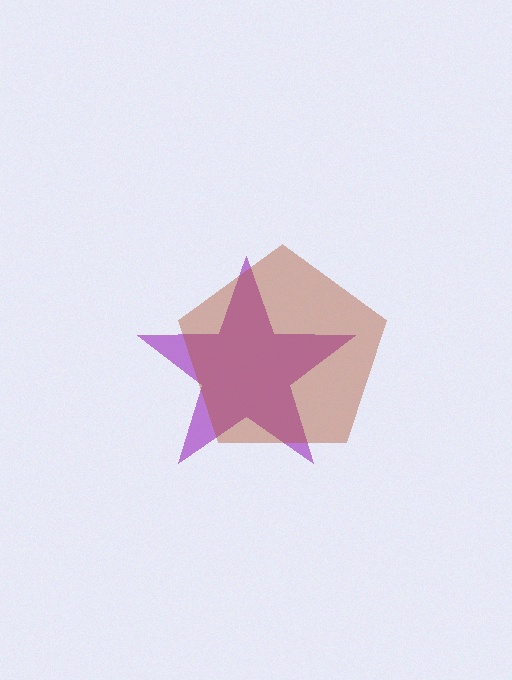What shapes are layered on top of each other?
The layered shapes are: a purple star, a brown pentagon.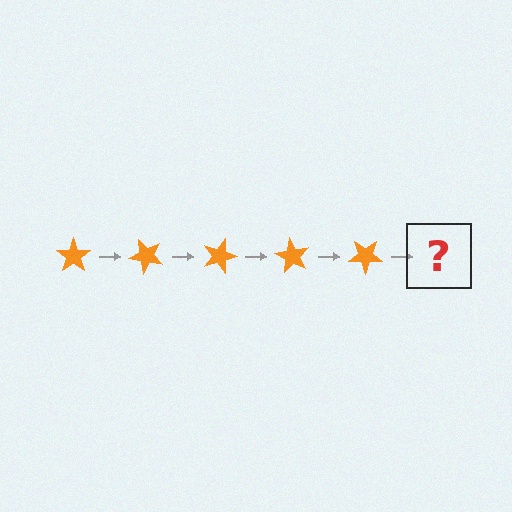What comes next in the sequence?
The next element should be an orange star rotated 225 degrees.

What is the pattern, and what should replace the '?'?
The pattern is that the star rotates 45 degrees each step. The '?' should be an orange star rotated 225 degrees.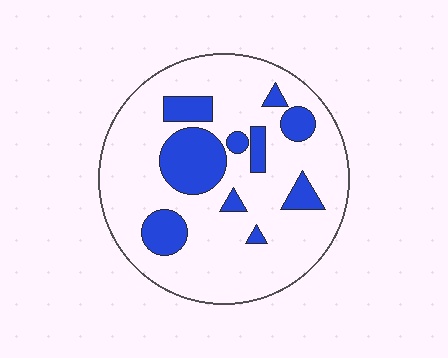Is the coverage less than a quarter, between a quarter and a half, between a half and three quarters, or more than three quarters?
Less than a quarter.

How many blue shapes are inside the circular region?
10.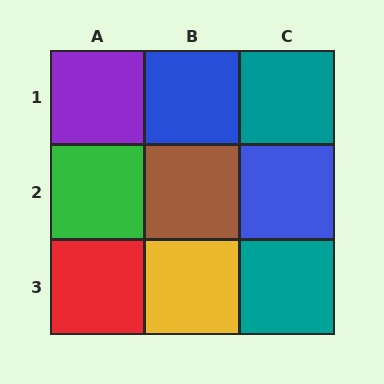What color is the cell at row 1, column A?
Purple.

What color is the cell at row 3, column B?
Yellow.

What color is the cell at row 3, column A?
Red.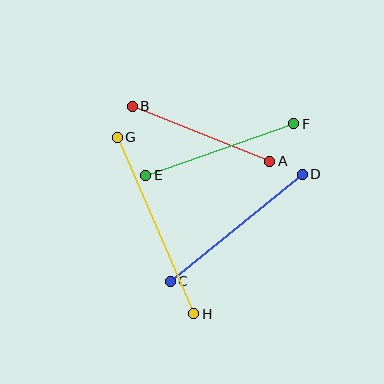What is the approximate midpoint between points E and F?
The midpoint is at approximately (220, 149) pixels.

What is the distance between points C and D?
The distance is approximately 170 pixels.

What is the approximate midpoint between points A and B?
The midpoint is at approximately (201, 134) pixels.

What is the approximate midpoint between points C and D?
The midpoint is at approximately (236, 228) pixels.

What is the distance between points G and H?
The distance is approximately 192 pixels.